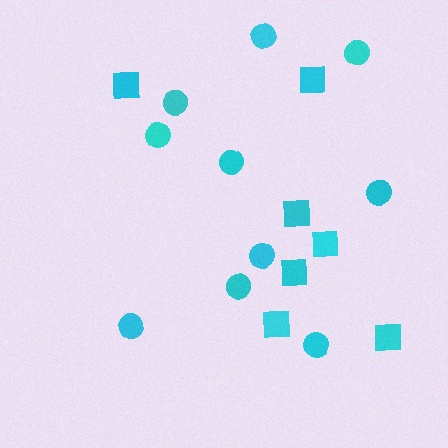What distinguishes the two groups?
There are 2 groups: one group of circles (10) and one group of squares (7).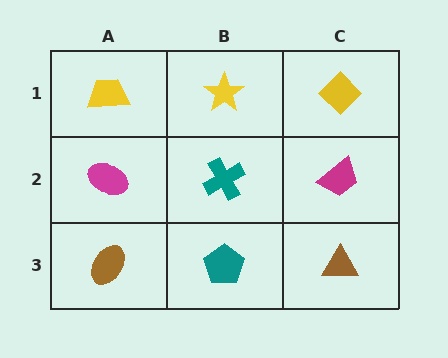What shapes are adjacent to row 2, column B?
A yellow star (row 1, column B), a teal pentagon (row 3, column B), a magenta ellipse (row 2, column A), a magenta trapezoid (row 2, column C).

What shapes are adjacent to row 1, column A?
A magenta ellipse (row 2, column A), a yellow star (row 1, column B).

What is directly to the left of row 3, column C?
A teal pentagon.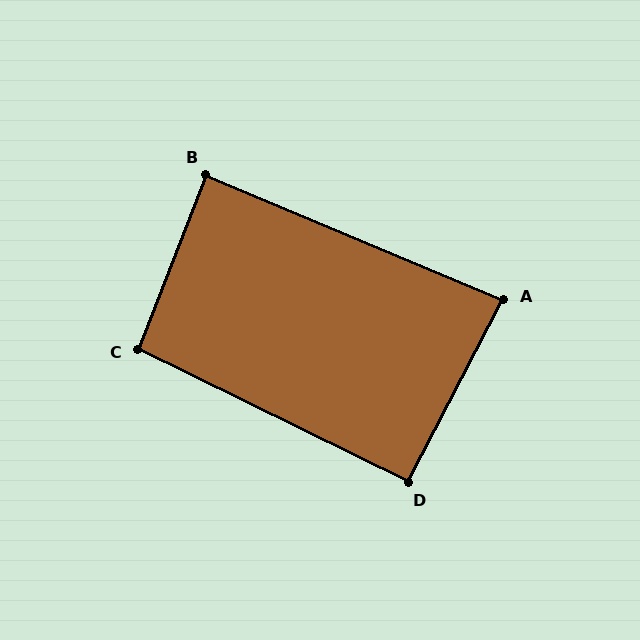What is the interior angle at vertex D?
Approximately 91 degrees (approximately right).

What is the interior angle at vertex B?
Approximately 89 degrees (approximately right).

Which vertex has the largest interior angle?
C, at approximately 95 degrees.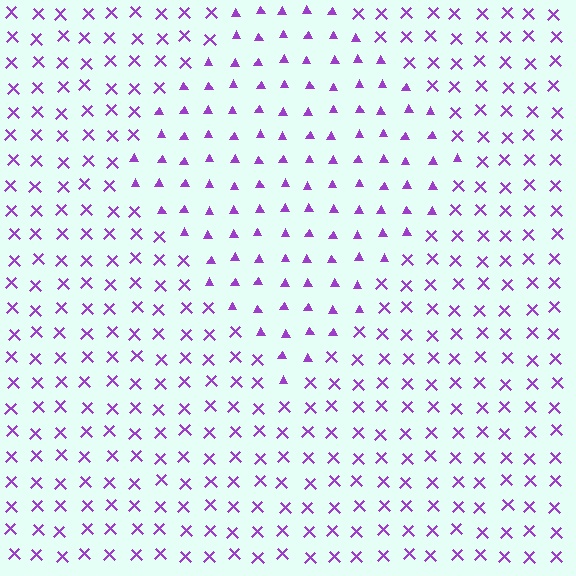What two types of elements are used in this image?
The image uses triangles inside the diamond region and X marks outside it.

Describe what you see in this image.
The image is filled with small purple elements arranged in a uniform grid. A diamond-shaped region contains triangles, while the surrounding area contains X marks. The boundary is defined purely by the change in element shape.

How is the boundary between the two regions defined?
The boundary is defined by a change in element shape: triangles inside vs. X marks outside. All elements share the same color and spacing.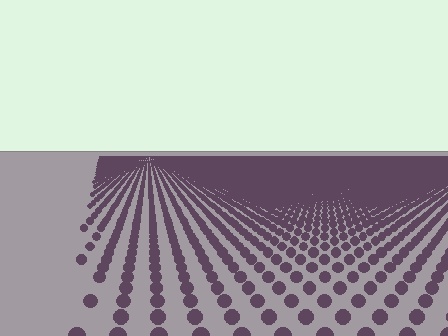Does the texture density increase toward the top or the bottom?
Density increases toward the top.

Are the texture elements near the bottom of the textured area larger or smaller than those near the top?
Larger. Near the bottom, elements are closer to the viewer and appear at a bigger on-screen size.